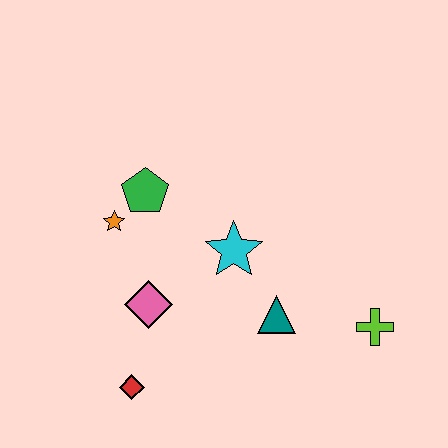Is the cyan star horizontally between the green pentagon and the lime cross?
Yes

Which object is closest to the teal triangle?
The cyan star is closest to the teal triangle.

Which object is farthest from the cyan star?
The red diamond is farthest from the cyan star.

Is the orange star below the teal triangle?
No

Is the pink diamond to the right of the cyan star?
No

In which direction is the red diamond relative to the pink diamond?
The red diamond is below the pink diamond.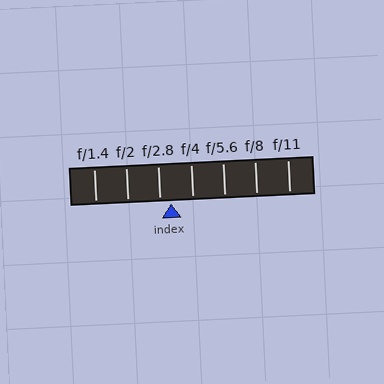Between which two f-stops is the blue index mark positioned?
The index mark is between f/2.8 and f/4.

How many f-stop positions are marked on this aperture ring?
There are 7 f-stop positions marked.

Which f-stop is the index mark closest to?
The index mark is closest to f/2.8.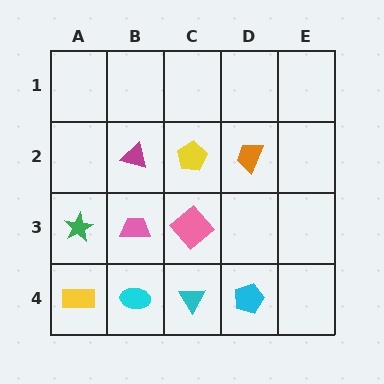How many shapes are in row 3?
3 shapes.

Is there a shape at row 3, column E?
No, that cell is empty.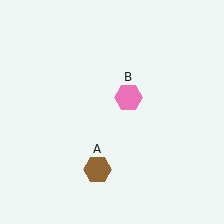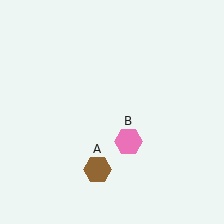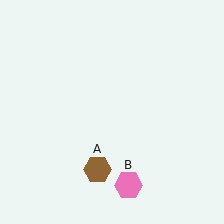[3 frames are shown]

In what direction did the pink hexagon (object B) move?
The pink hexagon (object B) moved down.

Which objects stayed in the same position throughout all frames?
Brown hexagon (object A) remained stationary.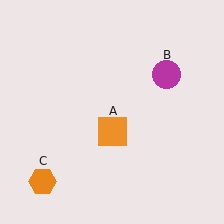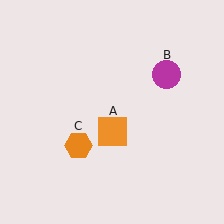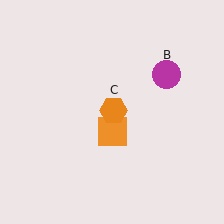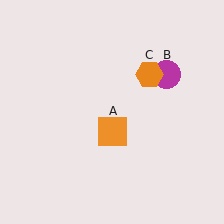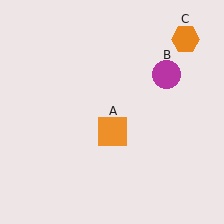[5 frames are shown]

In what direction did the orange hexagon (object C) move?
The orange hexagon (object C) moved up and to the right.